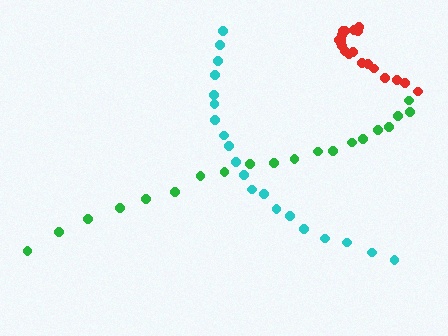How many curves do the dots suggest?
There are 3 distinct paths.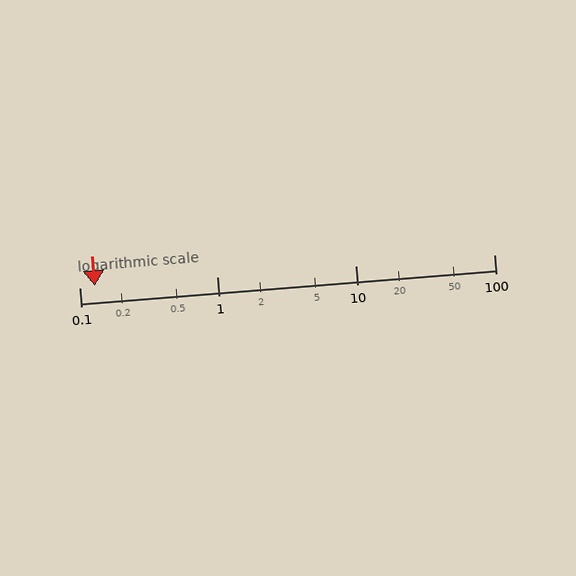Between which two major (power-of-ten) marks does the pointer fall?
The pointer is between 0.1 and 1.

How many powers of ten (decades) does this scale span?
The scale spans 3 decades, from 0.1 to 100.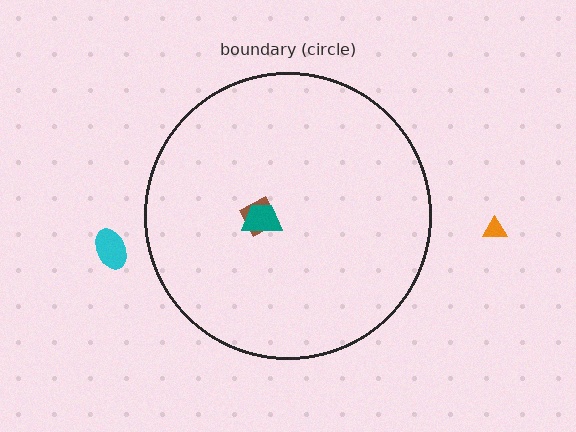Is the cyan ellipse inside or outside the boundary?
Outside.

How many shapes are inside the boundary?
2 inside, 2 outside.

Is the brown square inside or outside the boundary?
Inside.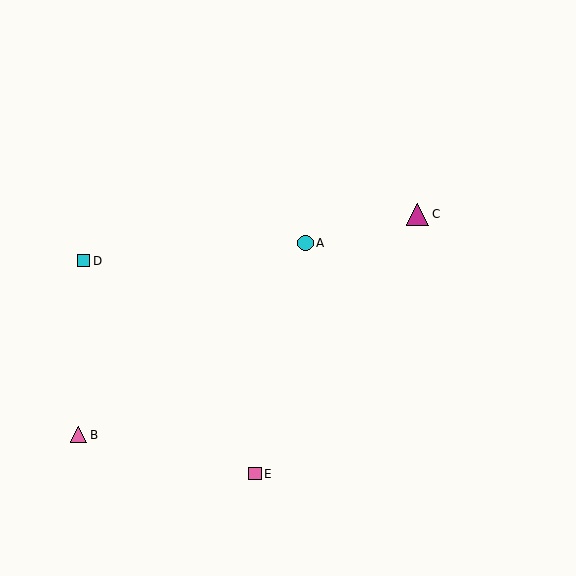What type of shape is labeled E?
Shape E is a pink square.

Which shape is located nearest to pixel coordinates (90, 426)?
The pink triangle (labeled B) at (79, 435) is nearest to that location.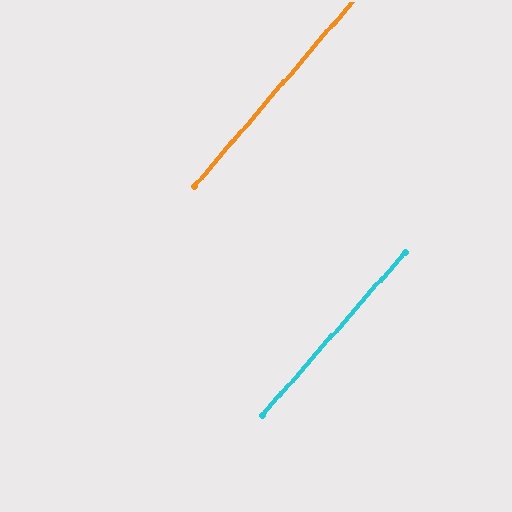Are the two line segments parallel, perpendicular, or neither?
Parallel — their directions differ by only 0.8°.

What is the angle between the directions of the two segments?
Approximately 1 degree.